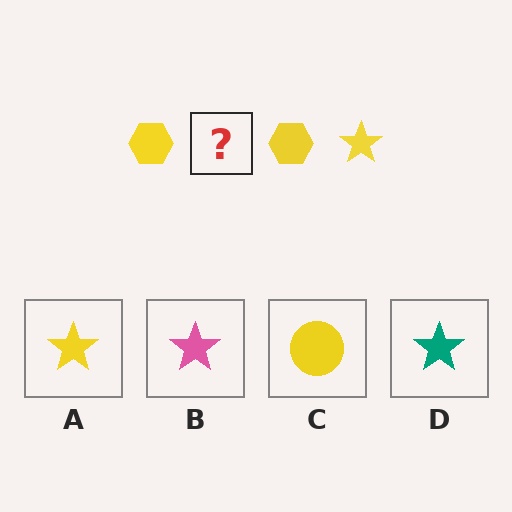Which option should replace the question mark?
Option A.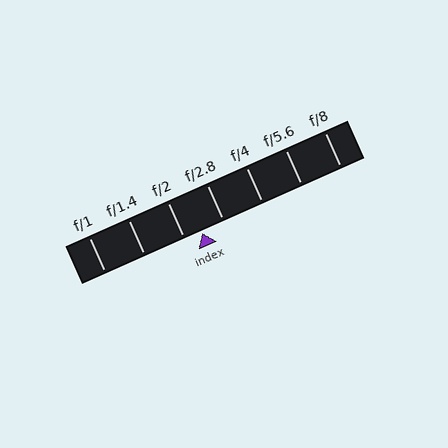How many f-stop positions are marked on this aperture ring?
There are 7 f-stop positions marked.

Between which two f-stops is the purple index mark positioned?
The index mark is between f/2 and f/2.8.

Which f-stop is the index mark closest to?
The index mark is closest to f/2.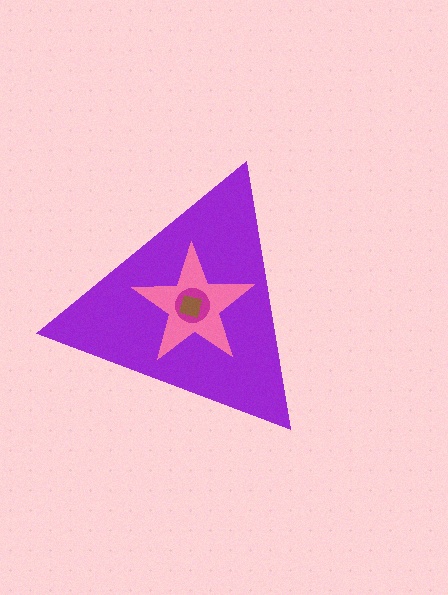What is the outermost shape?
The purple triangle.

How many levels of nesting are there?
4.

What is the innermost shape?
The brown square.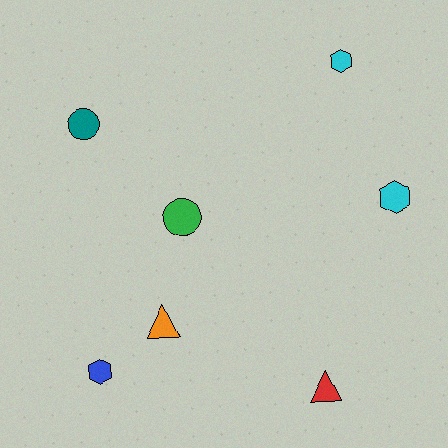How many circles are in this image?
There are 2 circles.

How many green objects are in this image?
There is 1 green object.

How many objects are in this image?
There are 7 objects.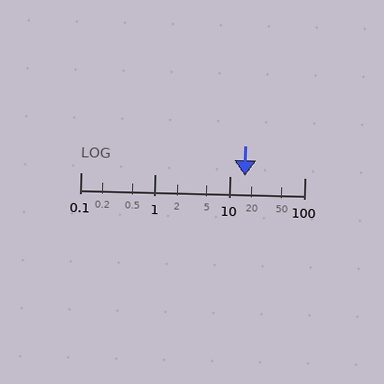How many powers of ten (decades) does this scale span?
The scale spans 3 decades, from 0.1 to 100.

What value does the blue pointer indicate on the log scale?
The pointer indicates approximately 16.